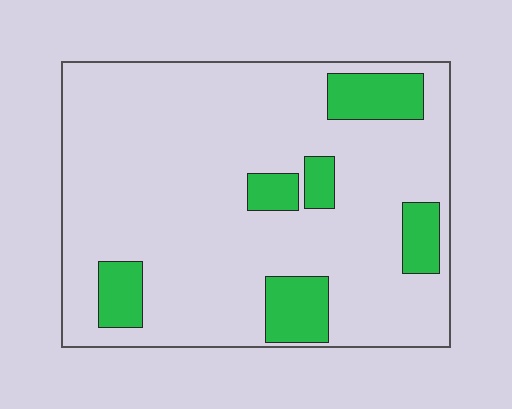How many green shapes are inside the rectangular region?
6.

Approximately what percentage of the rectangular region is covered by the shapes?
Approximately 15%.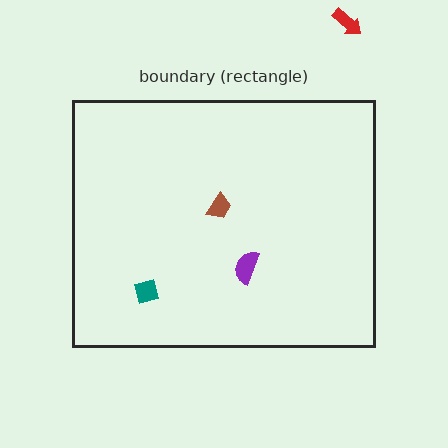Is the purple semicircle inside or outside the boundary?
Inside.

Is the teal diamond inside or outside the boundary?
Inside.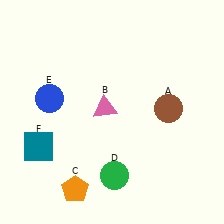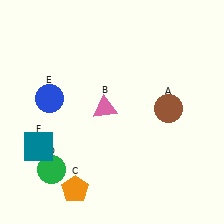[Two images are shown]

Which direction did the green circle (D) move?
The green circle (D) moved left.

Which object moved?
The green circle (D) moved left.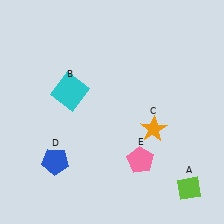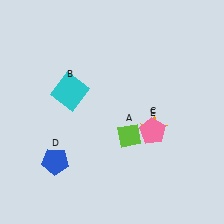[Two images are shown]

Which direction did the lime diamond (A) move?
The lime diamond (A) moved left.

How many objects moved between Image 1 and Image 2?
2 objects moved between the two images.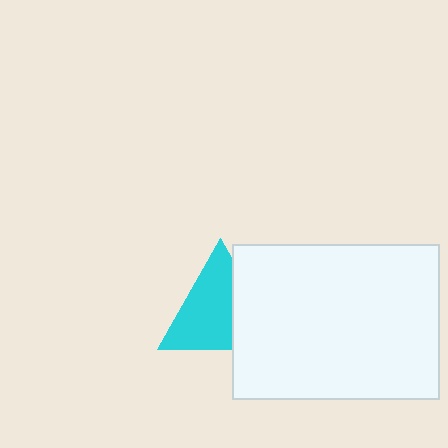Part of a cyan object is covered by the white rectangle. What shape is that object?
It is a triangle.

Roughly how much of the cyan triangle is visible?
Most of it is visible (roughly 65%).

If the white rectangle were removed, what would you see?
You would see the complete cyan triangle.